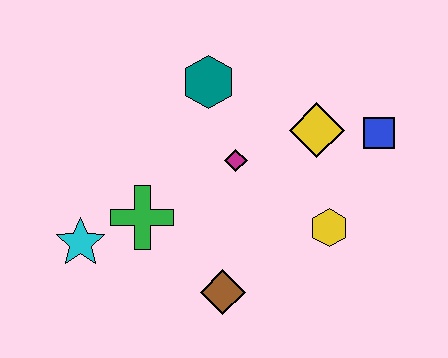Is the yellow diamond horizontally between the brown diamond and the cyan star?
No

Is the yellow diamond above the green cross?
Yes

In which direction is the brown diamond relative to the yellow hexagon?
The brown diamond is to the left of the yellow hexagon.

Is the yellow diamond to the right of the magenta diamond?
Yes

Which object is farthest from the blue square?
The cyan star is farthest from the blue square.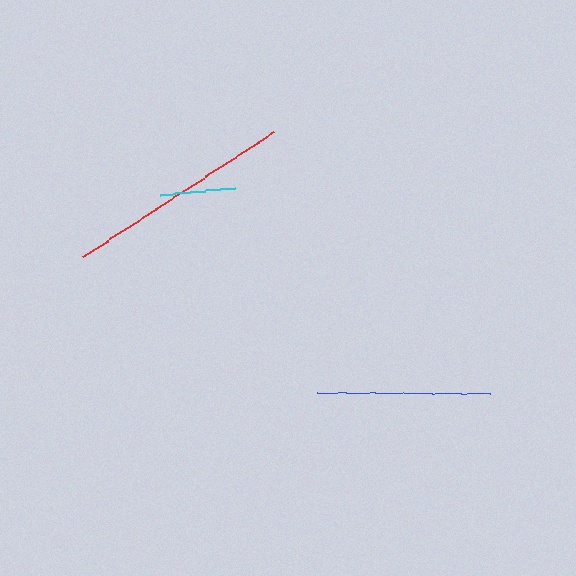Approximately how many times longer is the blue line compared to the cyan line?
The blue line is approximately 2.3 times the length of the cyan line.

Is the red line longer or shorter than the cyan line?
The red line is longer than the cyan line.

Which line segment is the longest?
The red line is the longest at approximately 228 pixels.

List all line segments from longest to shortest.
From longest to shortest: red, blue, cyan.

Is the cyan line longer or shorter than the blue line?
The blue line is longer than the cyan line.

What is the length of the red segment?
The red segment is approximately 228 pixels long.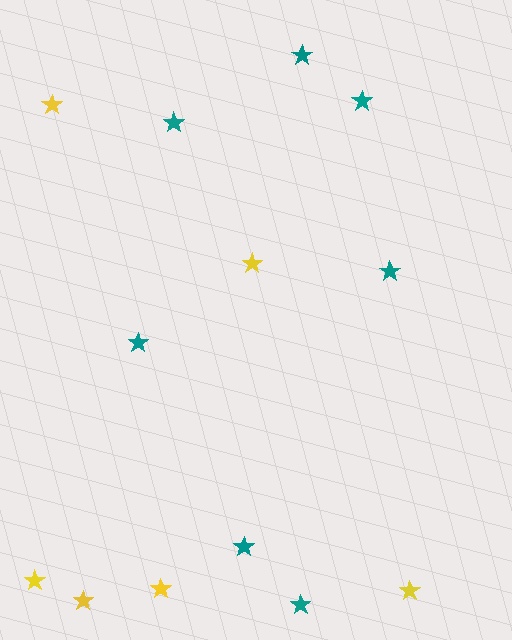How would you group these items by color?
There are 2 groups: one group of teal stars (7) and one group of yellow stars (6).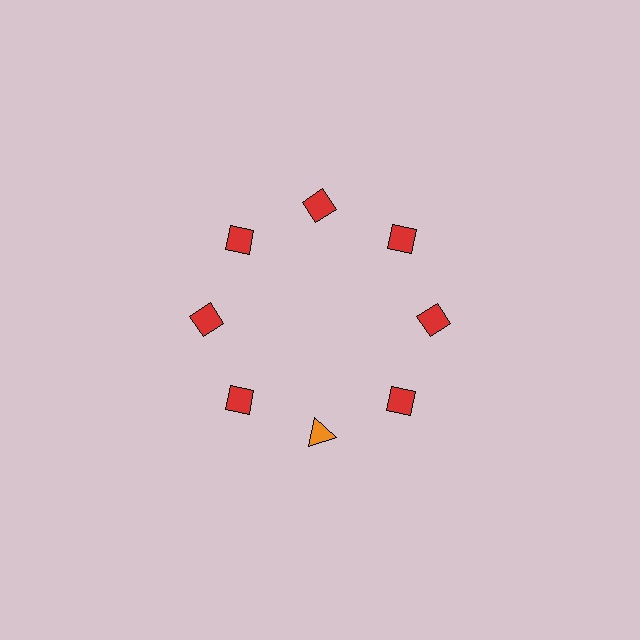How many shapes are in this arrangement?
There are 8 shapes arranged in a ring pattern.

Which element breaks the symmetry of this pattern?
The orange triangle at roughly the 6 o'clock position breaks the symmetry. All other shapes are red diamonds.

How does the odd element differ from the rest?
It differs in both color (orange instead of red) and shape (triangle instead of diamond).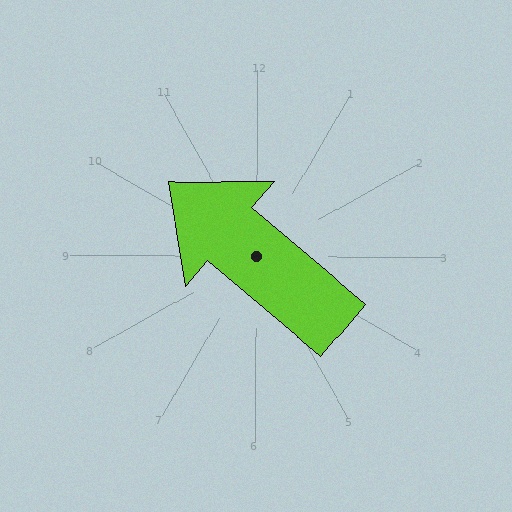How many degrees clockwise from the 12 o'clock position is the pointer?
Approximately 310 degrees.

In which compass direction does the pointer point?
Northwest.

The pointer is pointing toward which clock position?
Roughly 10 o'clock.